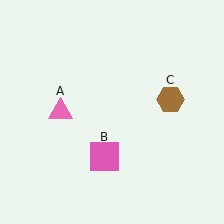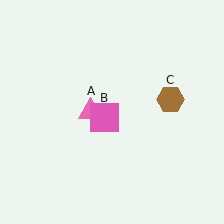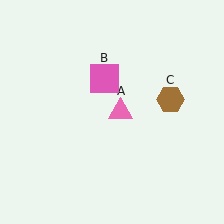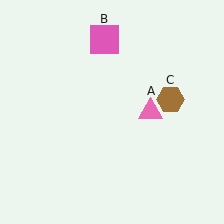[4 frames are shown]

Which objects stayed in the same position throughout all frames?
Brown hexagon (object C) remained stationary.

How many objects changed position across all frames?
2 objects changed position: pink triangle (object A), pink square (object B).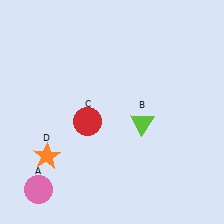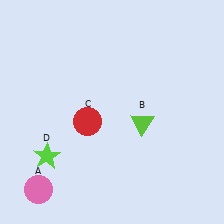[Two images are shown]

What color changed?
The star (D) changed from orange in Image 1 to lime in Image 2.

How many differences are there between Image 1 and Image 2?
There is 1 difference between the two images.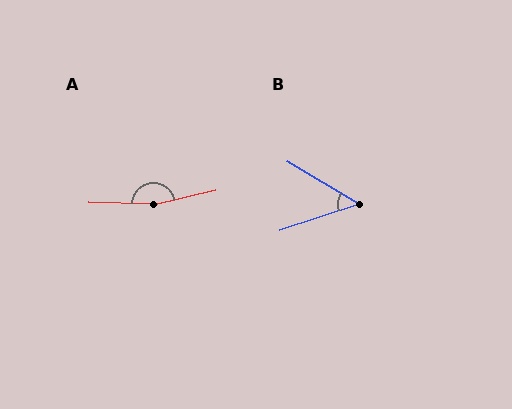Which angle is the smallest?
B, at approximately 49 degrees.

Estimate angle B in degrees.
Approximately 49 degrees.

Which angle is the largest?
A, at approximately 165 degrees.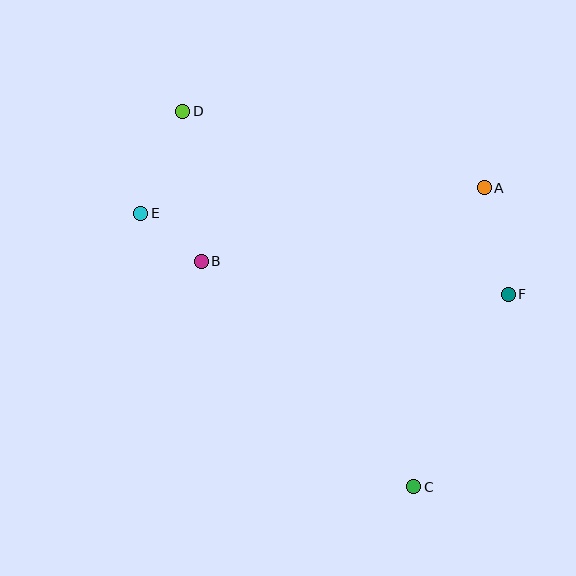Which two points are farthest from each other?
Points C and D are farthest from each other.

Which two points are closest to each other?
Points B and E are closest to each other.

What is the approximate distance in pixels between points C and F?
The distance between C and F is approximately 215 pixels.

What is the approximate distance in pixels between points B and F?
The distance between B and F is approximately 309 pixels.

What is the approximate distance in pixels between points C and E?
The distance between C and E is approximately 387 pixels.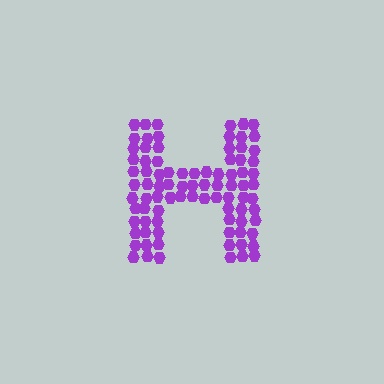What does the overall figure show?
The overall figure shows the letter H.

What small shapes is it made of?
It is made of small hexagons.